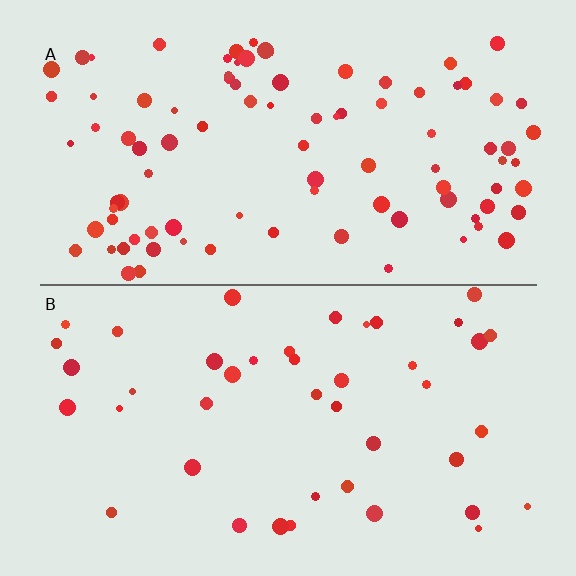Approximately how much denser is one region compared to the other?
Approximately 2.2× — region A over region B.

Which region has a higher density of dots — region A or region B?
A (the top).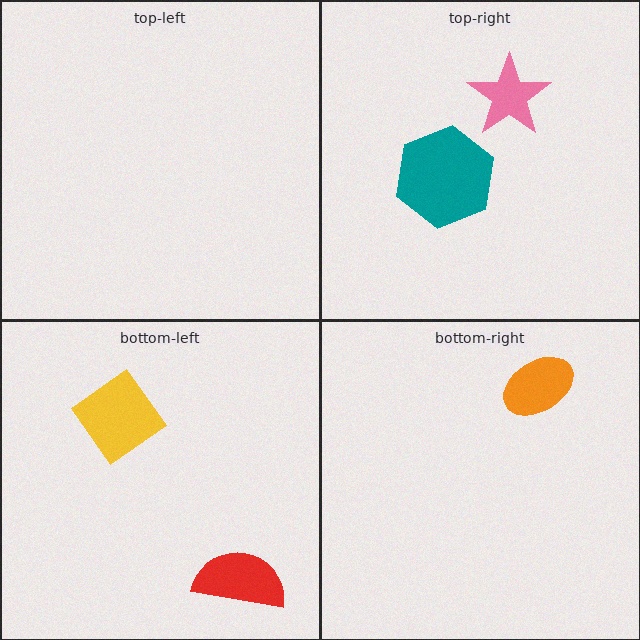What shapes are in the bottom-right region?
The orange ellipse.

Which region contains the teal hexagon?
The top-right region.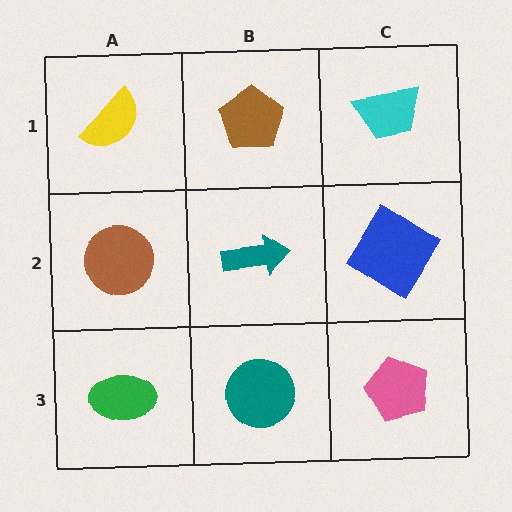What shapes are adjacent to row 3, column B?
A teal arrow (row 2, column B), a green ellipse (row 3, column A), a pink pentagon (row 3, column C).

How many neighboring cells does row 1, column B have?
3.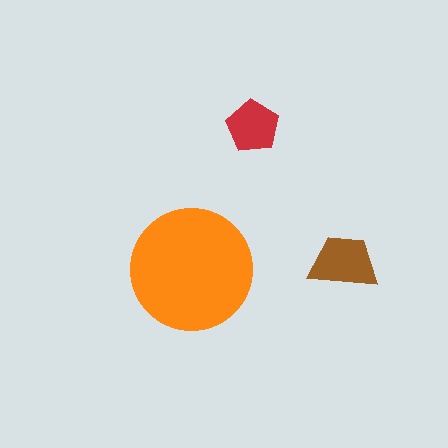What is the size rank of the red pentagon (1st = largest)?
3rd.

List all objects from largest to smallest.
The orange circle, the brown trapezoid, the red pentagon.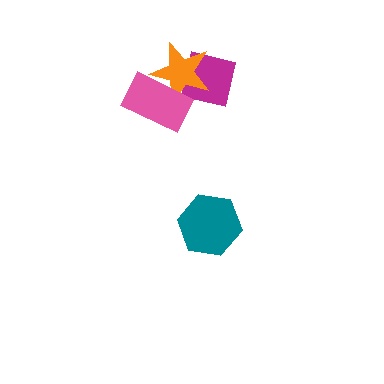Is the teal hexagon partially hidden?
No, no other shape covers it.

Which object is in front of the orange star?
The pink rectangle is in front of the orange star.